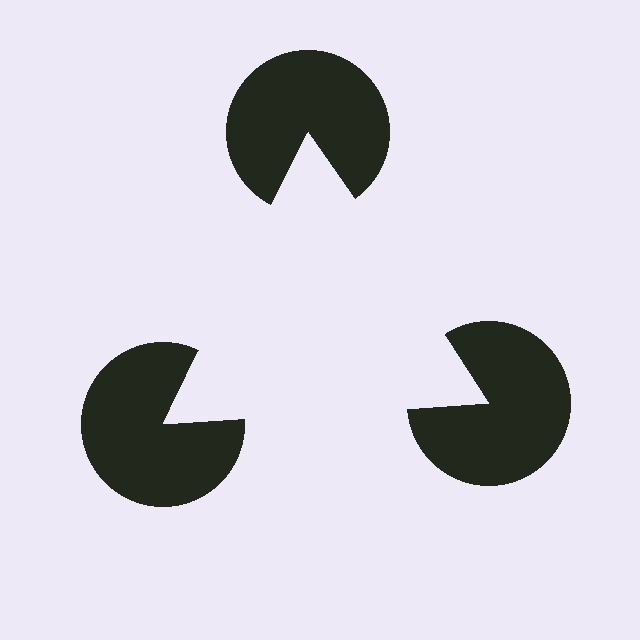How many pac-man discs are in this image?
There are 3 — one at each vertex of the illusory triangle.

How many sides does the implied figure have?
3 sides.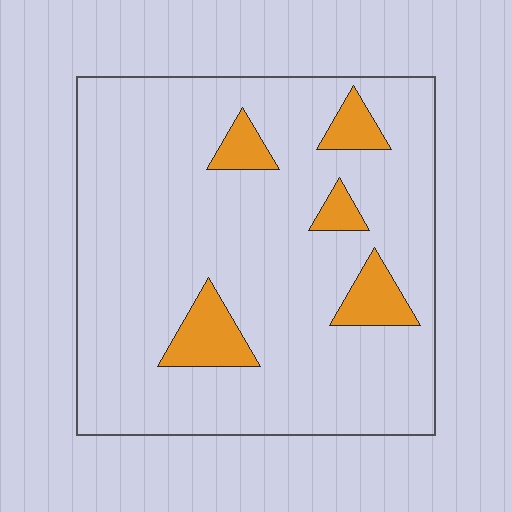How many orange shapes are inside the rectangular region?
5.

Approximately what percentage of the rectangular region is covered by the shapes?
Approximately 10%.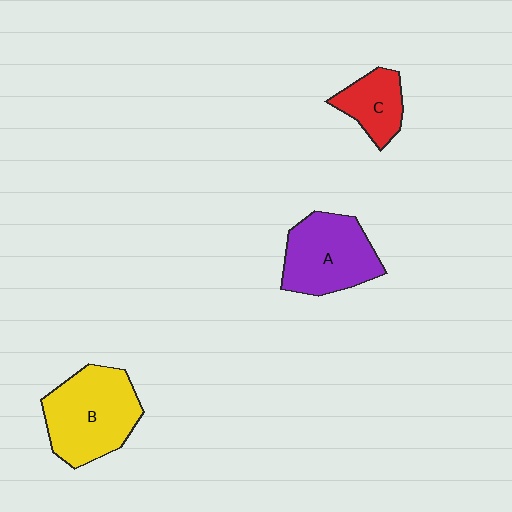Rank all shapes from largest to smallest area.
From largest to smallest: B (yellow), A (purple), C (red).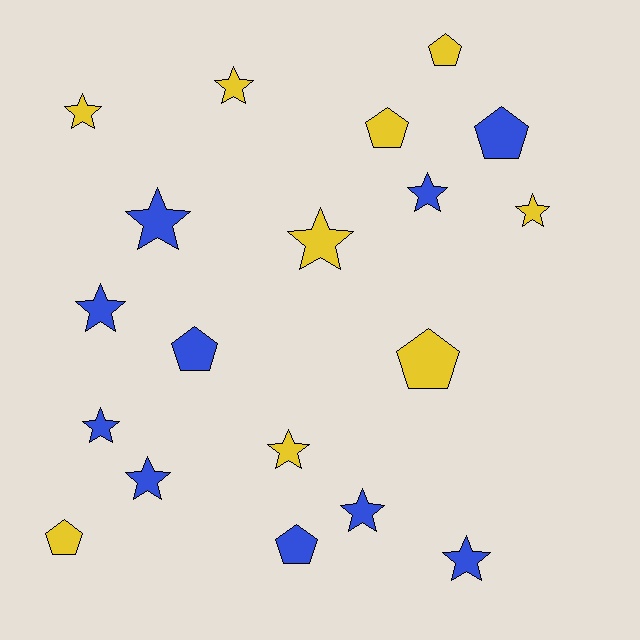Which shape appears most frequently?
Star, with 12 objects.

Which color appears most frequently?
Blue, with 10 objects.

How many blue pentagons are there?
There are 3 blue pentagons.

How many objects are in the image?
There are 19 objects.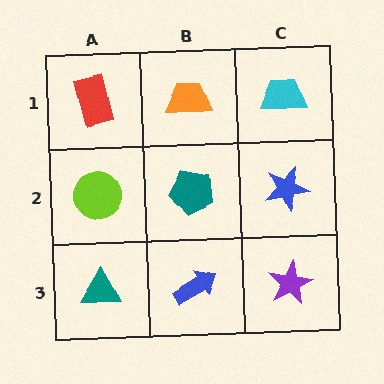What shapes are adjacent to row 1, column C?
A blue star (row 2, column C), an orange trapezoid (row 1, column B).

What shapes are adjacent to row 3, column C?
A blue star (row 2, column C), a blue arrow (row 3, column B).